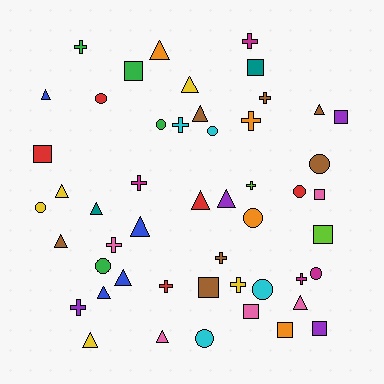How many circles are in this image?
There are 11 circles.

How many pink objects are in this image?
There are 5 pink objects.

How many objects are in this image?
There are 50 objects.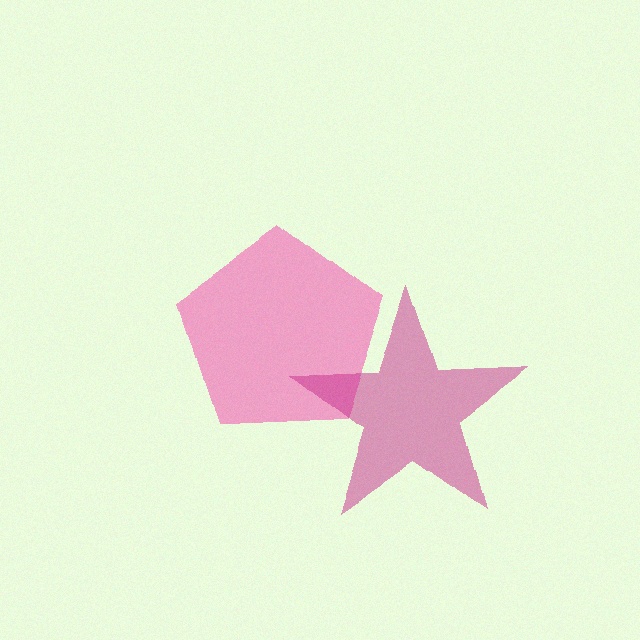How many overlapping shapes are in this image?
There are 2 overlapping shapes in the image.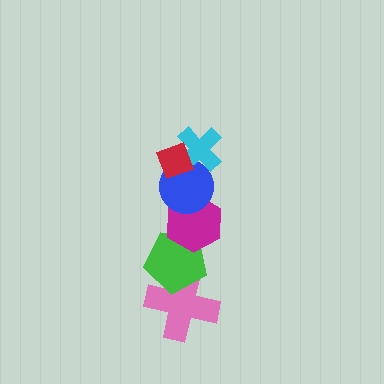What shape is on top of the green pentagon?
The magenta hexagon is on top of the green pentagon.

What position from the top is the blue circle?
The blue circle is 3rd from the top.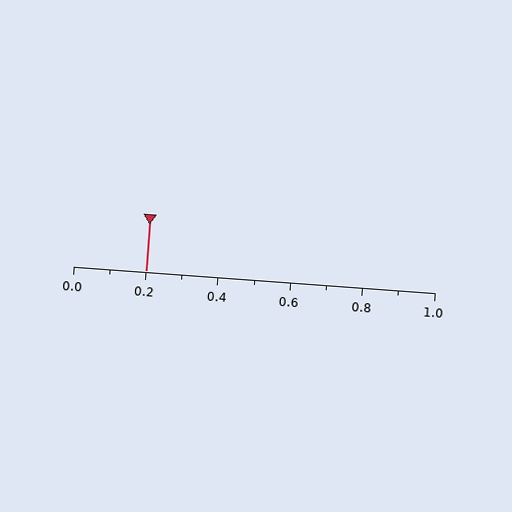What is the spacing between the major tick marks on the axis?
The major ticks are spaced 0.2 apart.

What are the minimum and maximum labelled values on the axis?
The axis runs from 0.0 to 1.0.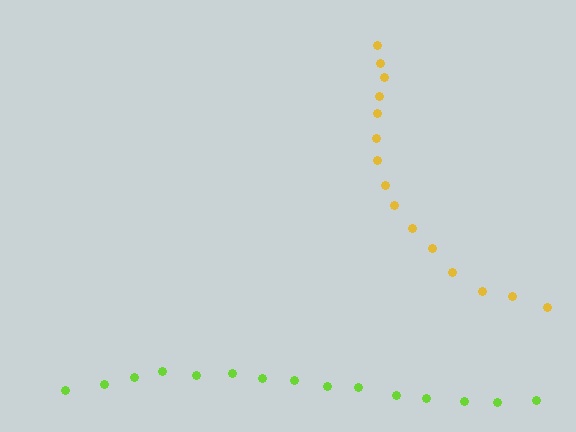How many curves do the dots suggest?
There are 2 distinct paths.